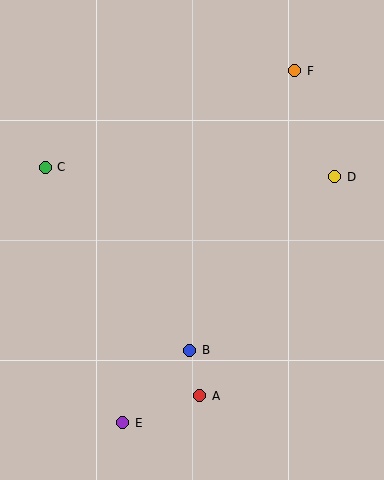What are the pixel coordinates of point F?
Point F is at (295, 71).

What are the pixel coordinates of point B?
Point B is at (190, 350).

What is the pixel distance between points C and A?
The distance between C and A is 275 pixels.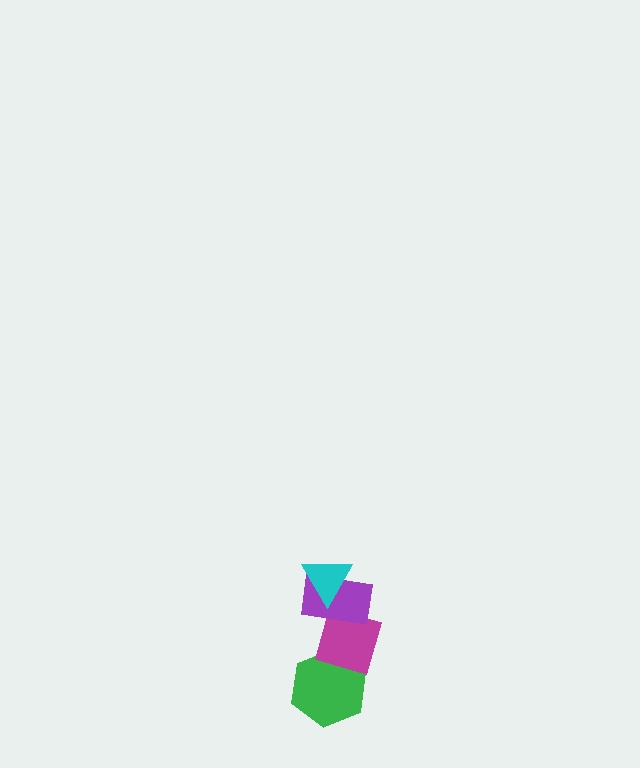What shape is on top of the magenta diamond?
The purple rectangle is on top of the magenta diamond.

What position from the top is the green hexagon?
The green hexagon is 4th from the top.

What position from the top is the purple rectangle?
The purple rectangle is 2nd from the top.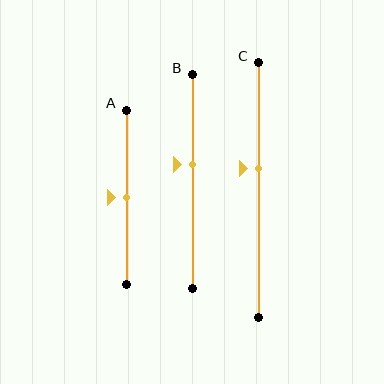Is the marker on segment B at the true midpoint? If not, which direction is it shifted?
No, the marker on segment B is shifted upward by about 8% of the segment length.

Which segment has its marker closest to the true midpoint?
Segment A has its marker closest to the true midpoint.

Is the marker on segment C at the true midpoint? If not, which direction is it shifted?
No, the marker on segment C is shifted upward by about 8% of the segment length.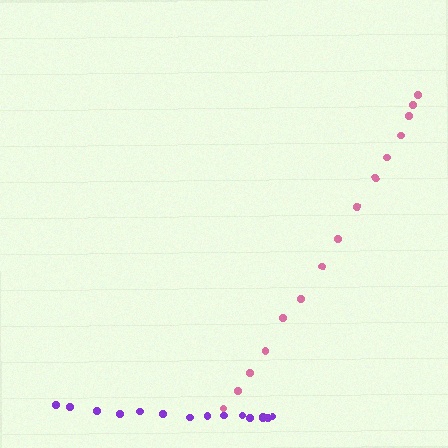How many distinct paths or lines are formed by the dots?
There are 2 distinct paths.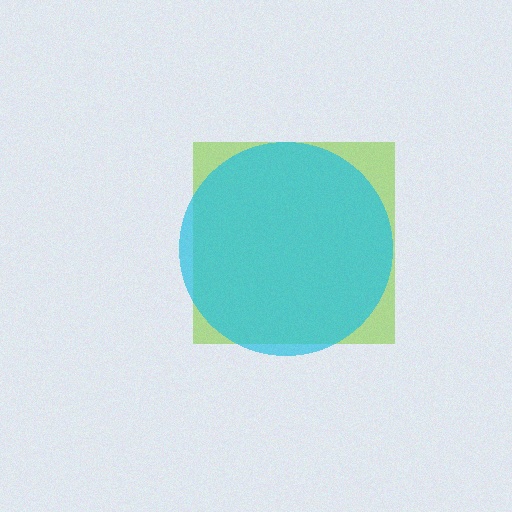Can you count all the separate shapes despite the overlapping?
Yes, there are 2 separate shapes.